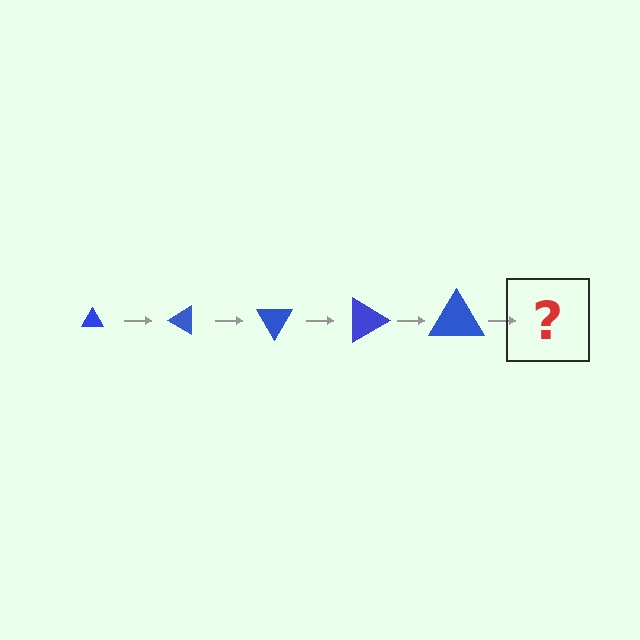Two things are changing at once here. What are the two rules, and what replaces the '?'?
The two rules are that the triangle grows larger each step and it rotates 30 degrees each step. The '?' should be a triangle, larger than the previous one and rotated 150 degrees from the start.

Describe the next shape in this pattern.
It should be a triangle, larger than the previous one and rotated 150 degrees from the start.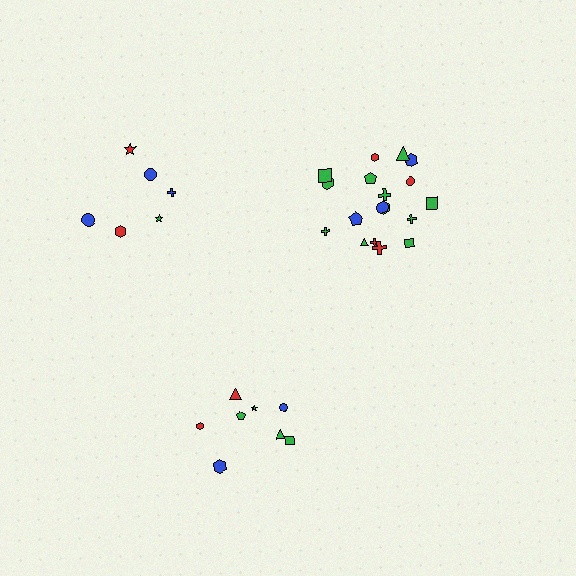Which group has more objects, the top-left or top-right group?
The top-right group.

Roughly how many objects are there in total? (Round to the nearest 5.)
Roughly 30 objects in total.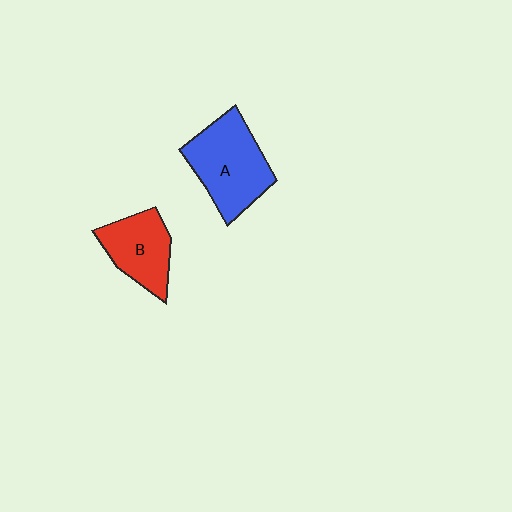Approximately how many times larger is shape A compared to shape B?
Approximately 1.4 times.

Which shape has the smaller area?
Shape B (red).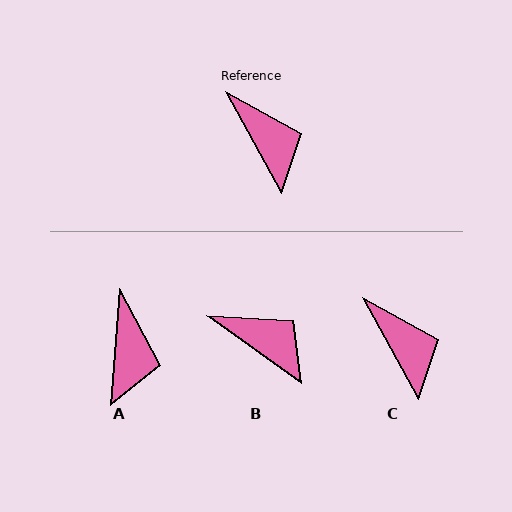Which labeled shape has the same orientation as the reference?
C.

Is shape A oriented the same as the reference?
No, it is off by about 33 degrees.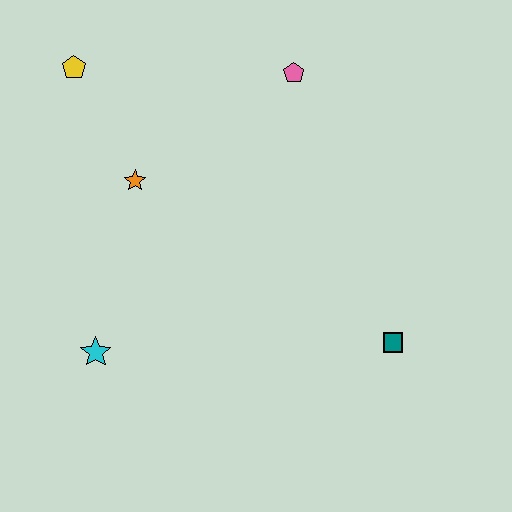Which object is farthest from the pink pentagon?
The cyan star is farthest from the pink pentagon.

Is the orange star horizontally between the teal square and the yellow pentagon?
Yes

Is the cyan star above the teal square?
No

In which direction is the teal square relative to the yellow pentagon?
The teal square is to the right of the yellow pentagon.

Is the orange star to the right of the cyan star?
Yes